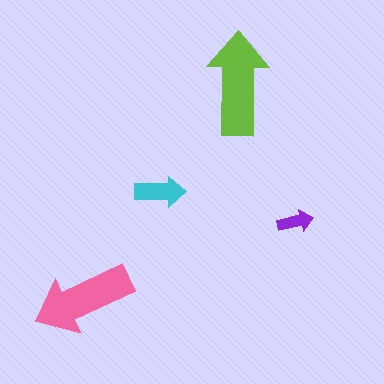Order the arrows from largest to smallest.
the lime one, the pink one, the cyan one, the purple one.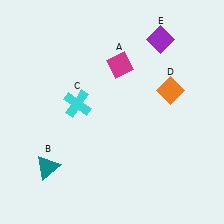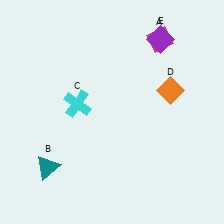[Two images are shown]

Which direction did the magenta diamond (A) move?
The magenta diamond (A) moved right.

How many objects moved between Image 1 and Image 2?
1 object moved between the two images.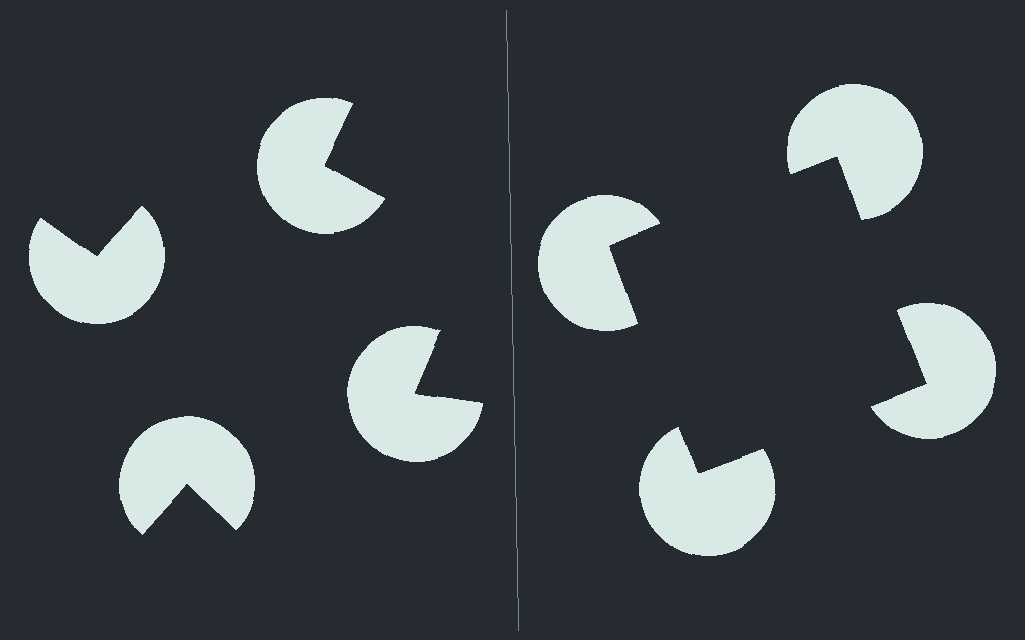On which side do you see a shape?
An illusory square appears on the right side. On the left side the wedge cuts are rotated, so no coherent shape forms.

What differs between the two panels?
The pac-man discs are positioned identically on both sides; only the wedge orientations differ. On the right they align to a square; on the left they are misaligned.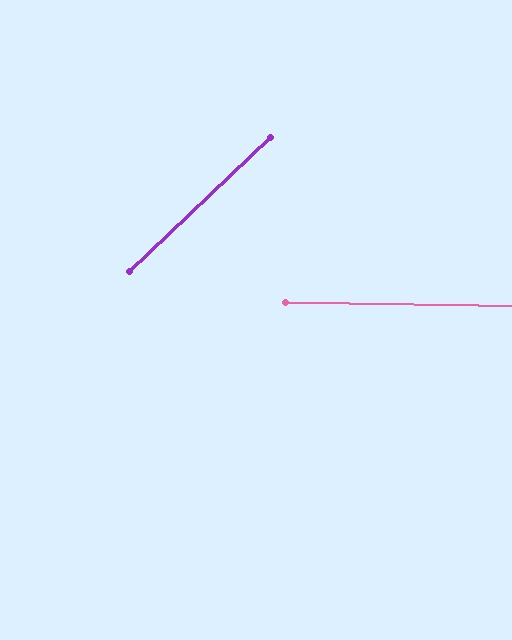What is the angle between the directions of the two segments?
Approximately 44 degrees.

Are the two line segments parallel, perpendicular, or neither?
Neither parallel nor perpendicular — they differ by about 44°.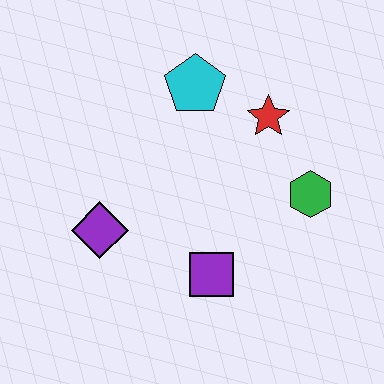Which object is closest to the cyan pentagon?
The red star is closest to the cyan pentagon.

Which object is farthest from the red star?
The purple diamond is farthest from the red star.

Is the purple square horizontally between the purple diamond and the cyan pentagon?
No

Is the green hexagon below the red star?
Yes